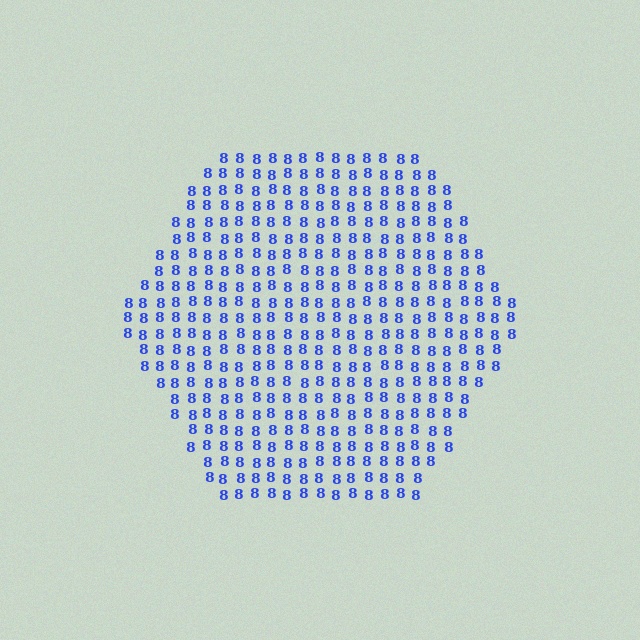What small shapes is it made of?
It is made of small digit 8's.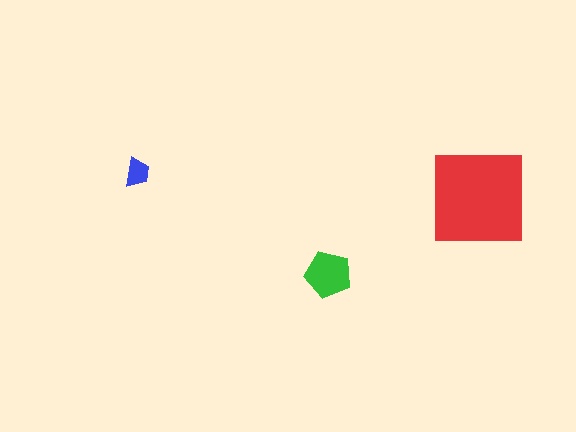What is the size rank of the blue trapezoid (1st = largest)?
3rd.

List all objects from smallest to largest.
The blue trapezoid, the green pentagon, the red square.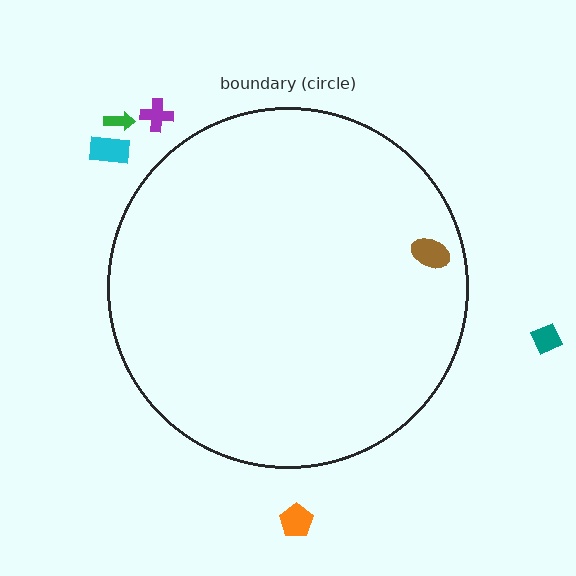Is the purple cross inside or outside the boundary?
Outside.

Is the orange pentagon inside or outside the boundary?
Outside.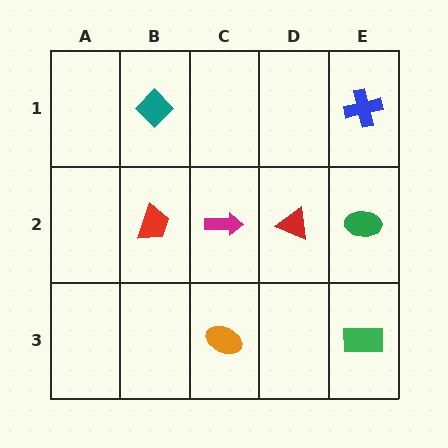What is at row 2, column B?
A red trapezoid.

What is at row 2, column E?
A green ellipse.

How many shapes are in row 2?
4 shapes.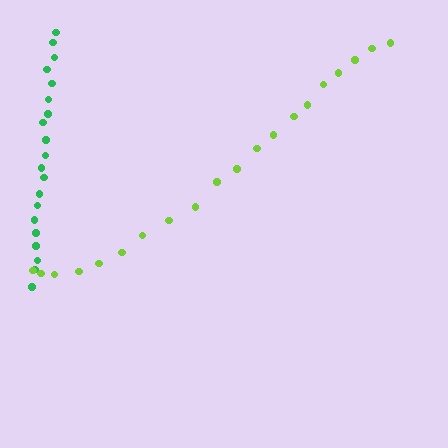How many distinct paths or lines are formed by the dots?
There are 2 distinct paths.